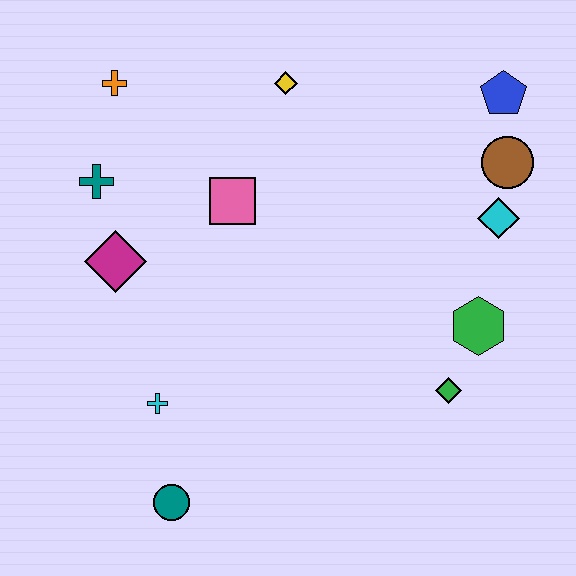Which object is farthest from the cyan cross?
The blue pentagon is farthest from the cyan cross.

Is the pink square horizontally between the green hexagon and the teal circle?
Yes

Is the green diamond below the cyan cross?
No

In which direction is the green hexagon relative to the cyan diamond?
The green hexagon is below the cyan diamond.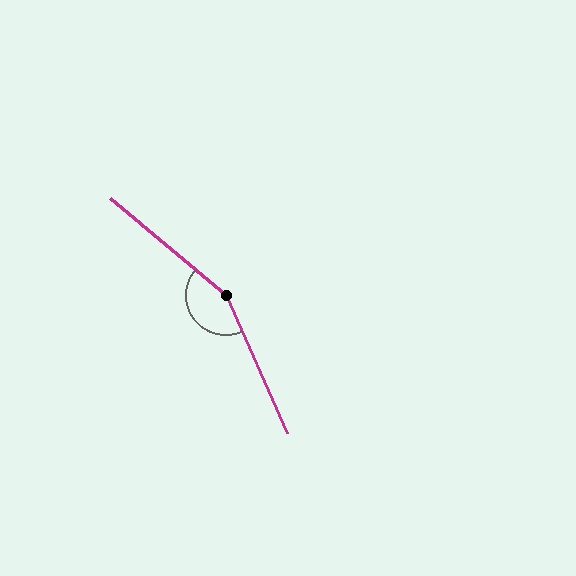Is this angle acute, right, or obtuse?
It is obtuse.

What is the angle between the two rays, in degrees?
Approximately 154 degrees.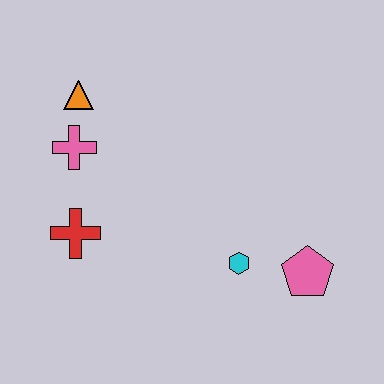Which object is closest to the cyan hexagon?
The pink pentagon is closest to the cyan hexagon.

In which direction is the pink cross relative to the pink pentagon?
The pink cross is to the left of the pink pentagon.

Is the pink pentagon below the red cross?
Yes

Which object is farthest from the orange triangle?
The pink pentagon is farthest from the orange triangle.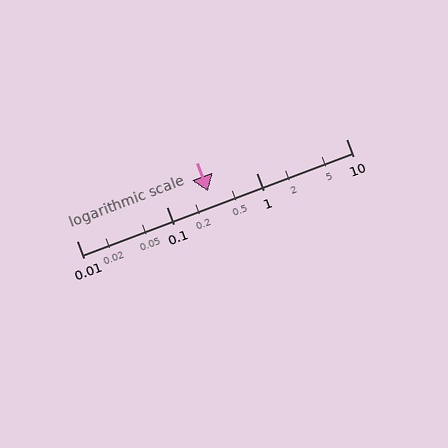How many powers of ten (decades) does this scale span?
The scale spans 3 decades, from 0.01 to 10.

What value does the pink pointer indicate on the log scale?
The pointer indicates approximately 0.29.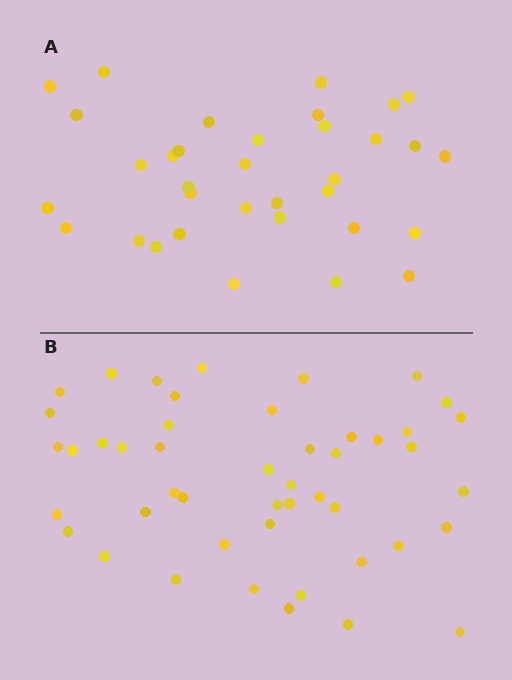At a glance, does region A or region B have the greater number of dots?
Region B (the bottom region) has more dots.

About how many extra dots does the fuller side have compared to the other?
Region B has approximately 15 more dots than region A.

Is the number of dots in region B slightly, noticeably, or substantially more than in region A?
Region B has noticeably more, but not dramatically so. The ratio is roughly 1.4 to 1.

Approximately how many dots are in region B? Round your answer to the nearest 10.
About 50 dots. (The exact count is 47, which rounds to 50.)